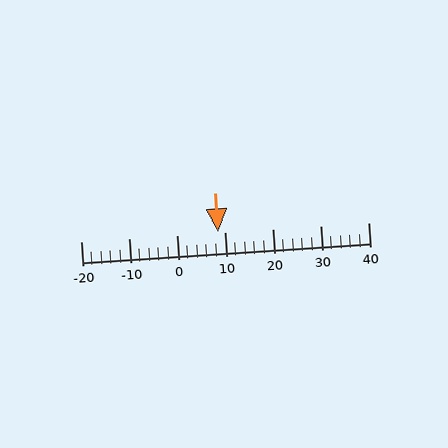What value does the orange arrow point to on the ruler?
The orange arrow points to approximately 9.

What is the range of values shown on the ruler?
The ruler shows values from -20 to 40.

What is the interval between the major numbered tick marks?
The major tick marks are spaced 10 units apart.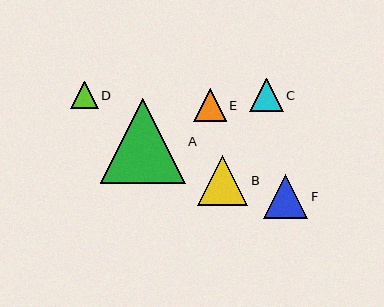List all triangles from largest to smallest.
From largest to smallest: A, B, F, C, E, D.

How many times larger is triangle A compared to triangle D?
Triangle A is approximately 3.1 times the size of triangle D.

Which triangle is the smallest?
Triangle D is the smallest with a size of approximately 27 pixels.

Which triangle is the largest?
Triangle A is the largest with a size of approximately 85 pixels.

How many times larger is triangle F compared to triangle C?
Triangle F is approximately 1.3 times the size of triangle C.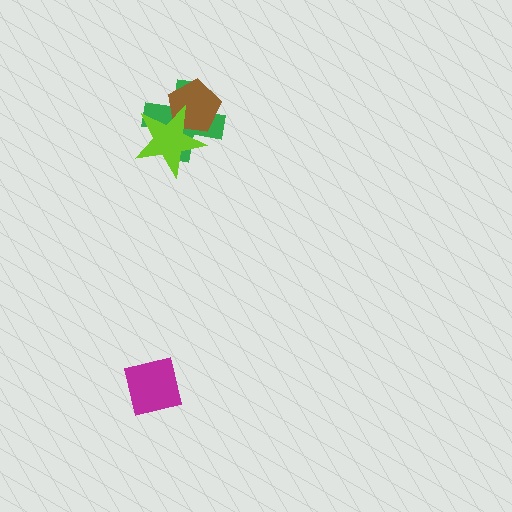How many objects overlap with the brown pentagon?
2 objects overlap with the brown pentagon.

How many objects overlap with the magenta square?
0 objects overlap with the magenta square.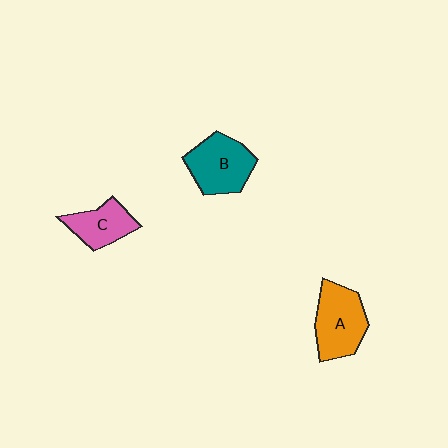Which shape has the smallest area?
Shape C (pink).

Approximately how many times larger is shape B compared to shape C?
Approximately 1.4 times.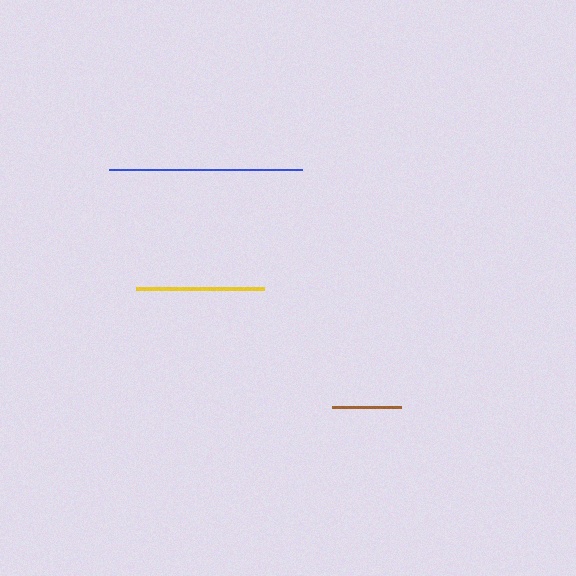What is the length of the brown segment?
The brown segment is approximately 69 pixels long.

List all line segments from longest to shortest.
From longest to shortest: blue, yellow, brown.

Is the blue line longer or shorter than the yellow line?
The blue line is longer than the yellow line.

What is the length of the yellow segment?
The yellow segment is approximately 129 pixels long.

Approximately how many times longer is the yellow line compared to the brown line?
The yellow line is approximately 1.9 times the length of the brown line.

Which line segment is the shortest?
The brown line is the shortest at approximately 69 pixels.